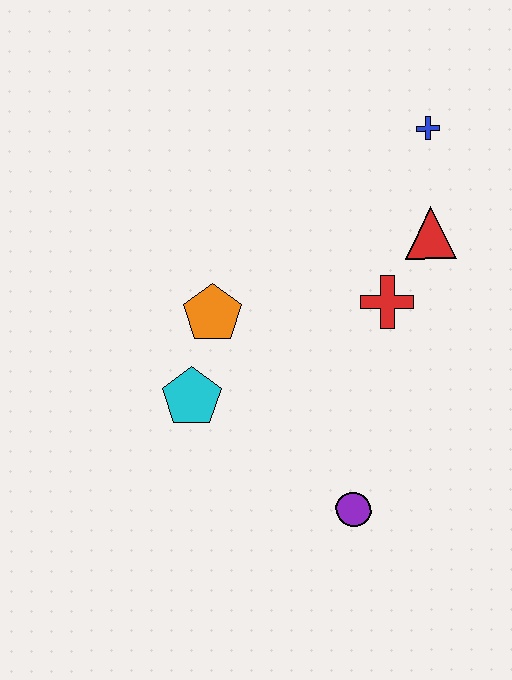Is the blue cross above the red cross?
Yes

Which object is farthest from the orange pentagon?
The blue cross is farthest from the orange pentagon.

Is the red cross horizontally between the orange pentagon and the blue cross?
Yes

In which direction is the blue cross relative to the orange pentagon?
The blue cross is to the right of the orange pentagon.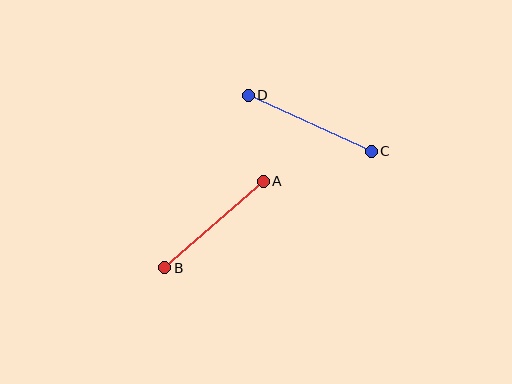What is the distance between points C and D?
The distance is approximately 135 pixels.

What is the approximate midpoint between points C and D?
The midpoint is at approximately (310, 123) pixels.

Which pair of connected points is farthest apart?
Points C and D are farthest apart.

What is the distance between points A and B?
The distance is approximately 131 pixels.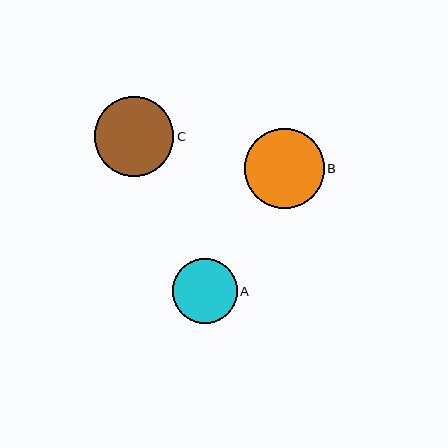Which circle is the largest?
Circle C is the largest with a size of approximately 80 pixels.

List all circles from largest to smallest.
From largest to smallest: C, B, A.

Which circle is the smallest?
Circle A is the smallest with a size of approximately 65 pixels.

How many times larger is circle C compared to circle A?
Circle C is approximately 1.2 times the size of circle A.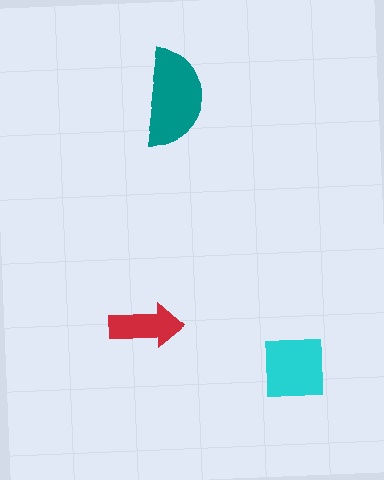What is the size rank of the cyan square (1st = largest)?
2nd.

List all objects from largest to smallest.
The teal semicircle, the cyan square, the red arrow.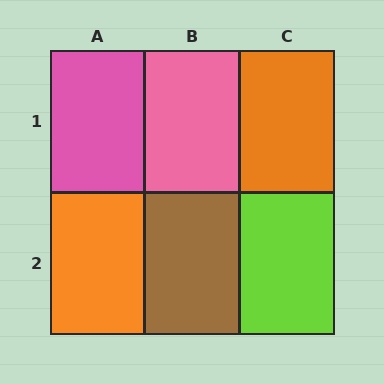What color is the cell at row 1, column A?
Pink.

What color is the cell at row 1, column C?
Orange.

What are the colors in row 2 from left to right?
Orange, brown, lime.